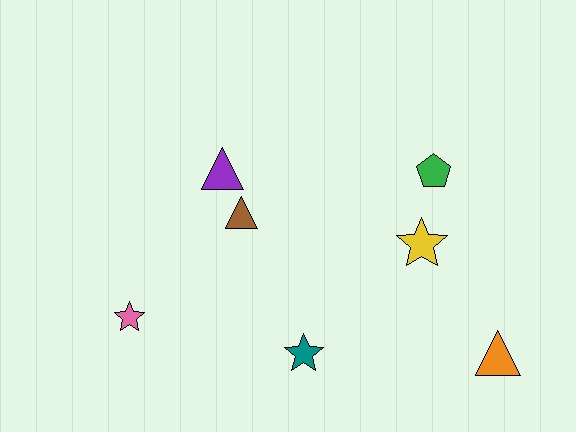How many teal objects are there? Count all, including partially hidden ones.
There is 1 teal object.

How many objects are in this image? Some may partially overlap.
There are 7 objects.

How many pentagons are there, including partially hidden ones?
There is 1 pentagon.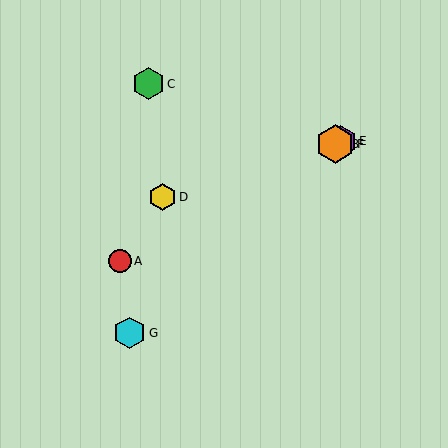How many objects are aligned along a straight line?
4 objects (A, B, E, F) are aligned along a straight line.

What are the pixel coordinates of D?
Object D is at (162, 197).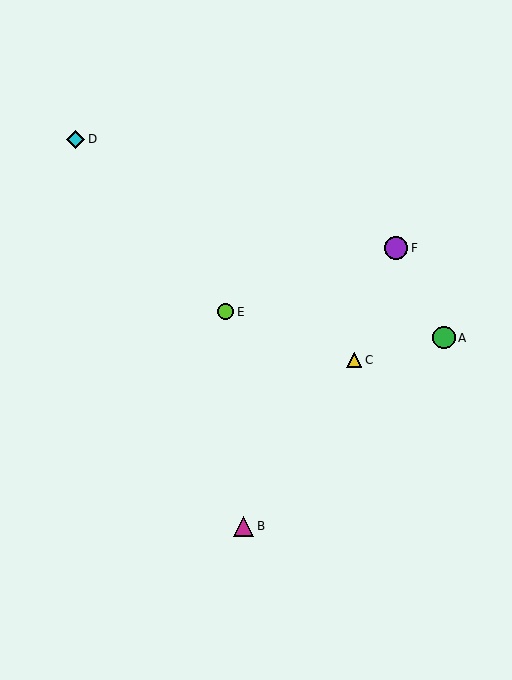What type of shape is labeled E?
Shape E is a lime circle.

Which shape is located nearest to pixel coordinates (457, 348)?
The green circle (labeled A) at (444, 338) is nearest to that location.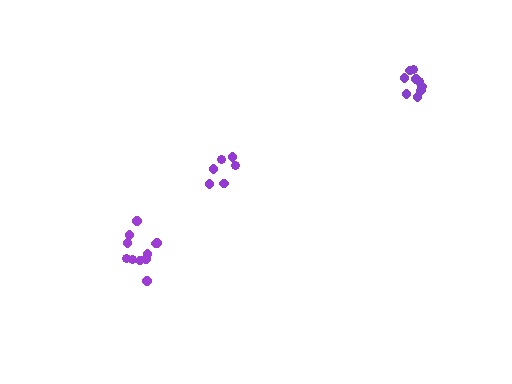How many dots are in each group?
Group 1: 6 dots, Group 2: 11 dots, Group 3: 9 dots (26 total).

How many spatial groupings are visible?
There are 3 spatial groupings.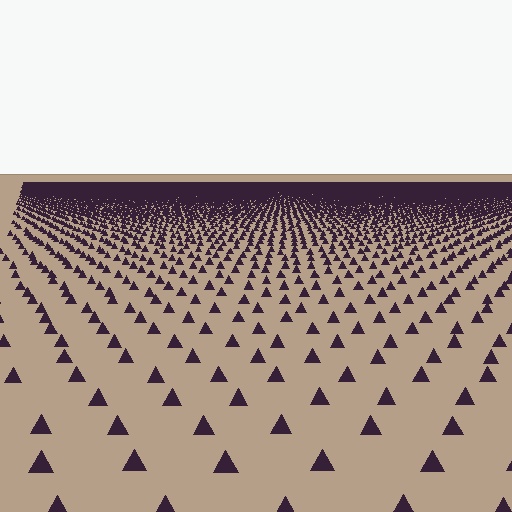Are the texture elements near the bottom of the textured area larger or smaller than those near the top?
Larger. Near the bottom, elements are closer to the viewer and appear at a bigger on-screen size.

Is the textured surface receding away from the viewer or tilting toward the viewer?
The surface is receding away from the viewer. Texture elements get smaller and denser toward the top.